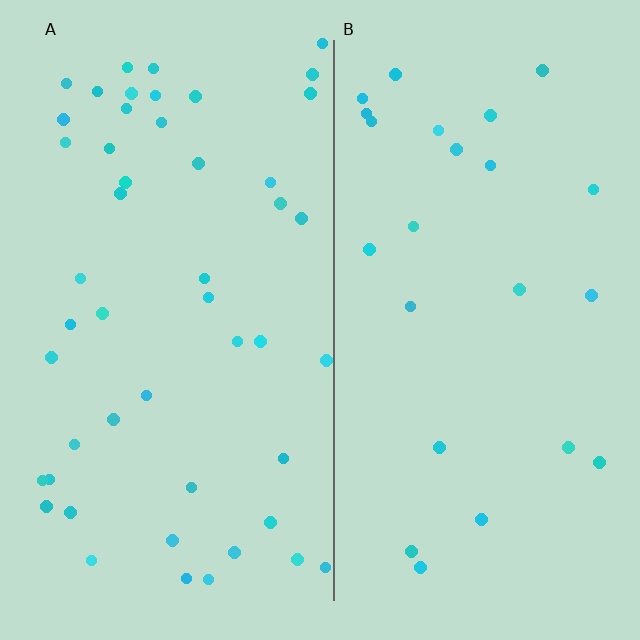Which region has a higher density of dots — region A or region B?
A (the left).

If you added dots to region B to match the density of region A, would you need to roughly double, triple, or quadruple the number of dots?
Approximately double.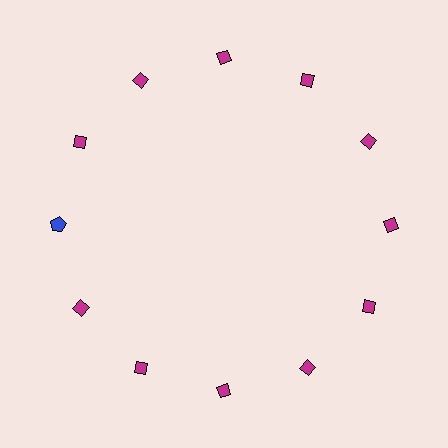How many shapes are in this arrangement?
There are 12 shapes arranged in a ring pattern.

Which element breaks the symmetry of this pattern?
The blue pentagon at roughly the 9 o'clock position breaks the symmetry. All other shapes are magenta diamonds.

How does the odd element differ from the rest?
It differs in both color (blue instead of magenta) and shape (pentagon instead of diamond).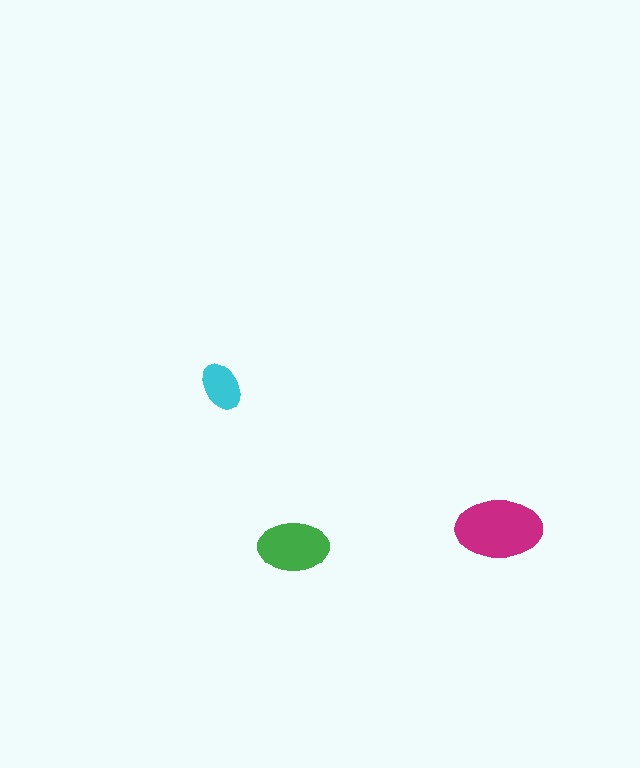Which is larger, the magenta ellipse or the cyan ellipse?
The magenta one.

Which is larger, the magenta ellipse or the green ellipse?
The magenta one.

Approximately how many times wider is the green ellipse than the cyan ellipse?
About 1.5 times wider.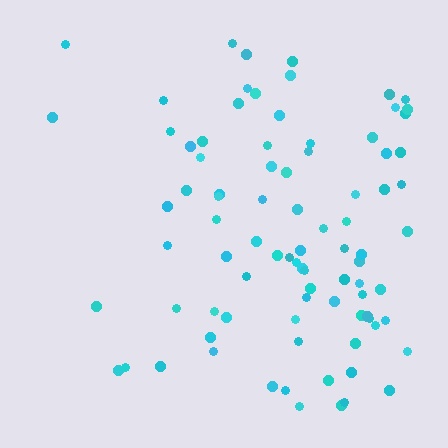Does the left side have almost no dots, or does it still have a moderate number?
Still a moderate number, just noticeably fewer than the right.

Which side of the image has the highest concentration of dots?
The right.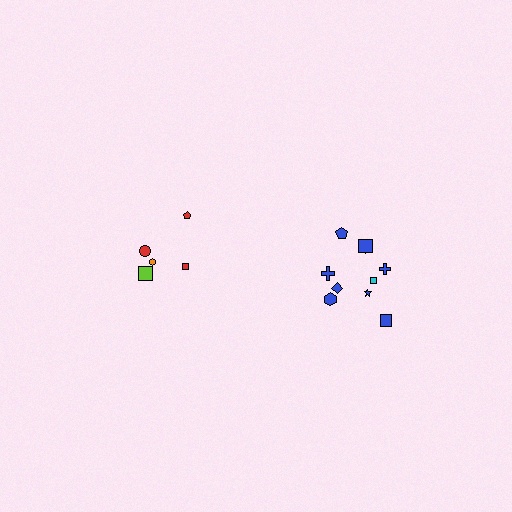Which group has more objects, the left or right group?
The right group.